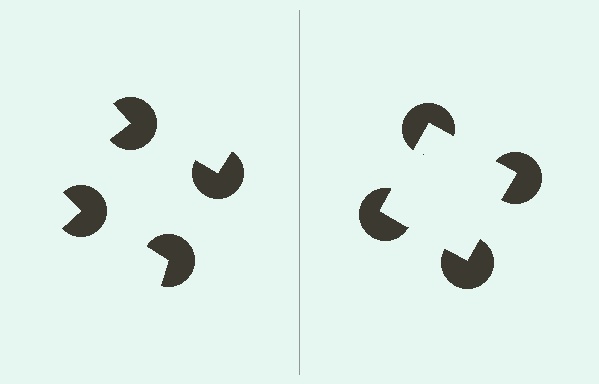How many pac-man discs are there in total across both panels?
8 — 4 on each side.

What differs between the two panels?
The pac-man discs are positioned identically on both sides; only the wedge orientations differ. On the right they align to a square; on the left they are misaligned.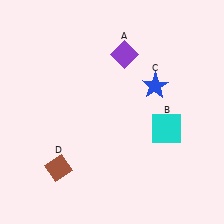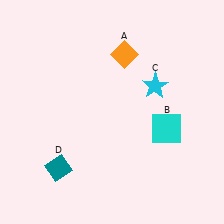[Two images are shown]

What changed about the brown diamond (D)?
In Image 1, D is brown. In Image 2, it changed to teal.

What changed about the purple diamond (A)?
In Image 1, A is purple. In Image 2, it changed to orange.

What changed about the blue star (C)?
In Image 1, C is blue. In Image 2, it changed to cyan.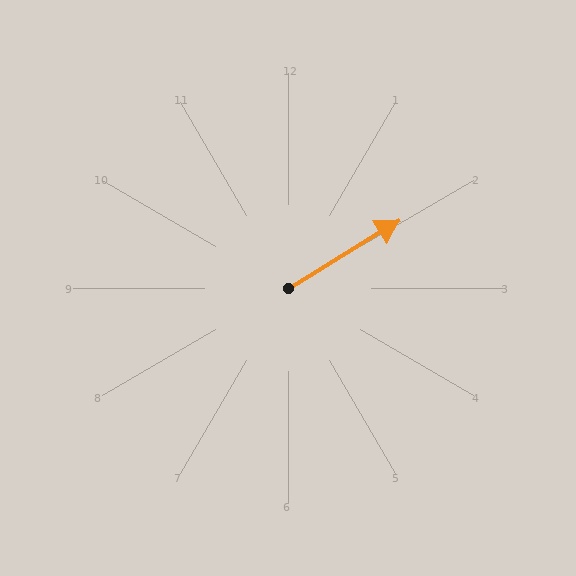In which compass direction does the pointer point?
Northeast.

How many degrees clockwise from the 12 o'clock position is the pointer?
Approximately 59 degrees.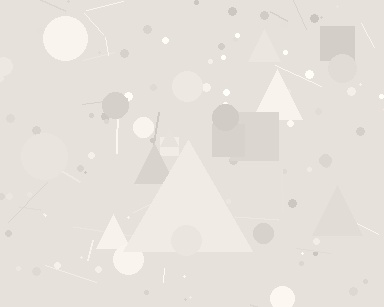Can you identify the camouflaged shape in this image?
The camouflaged shape is a triangle.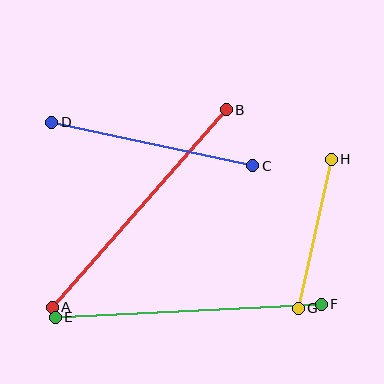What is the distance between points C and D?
The distance is approximately 206 pixels.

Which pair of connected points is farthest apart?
Points E and F are farthest apart.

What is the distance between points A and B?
The distance is approximately 263 pixels.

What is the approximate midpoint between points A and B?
The midpoint is at approximately (139, 208) pixels.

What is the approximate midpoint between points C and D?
The midpoint is at approximately (152, 144) pixels.